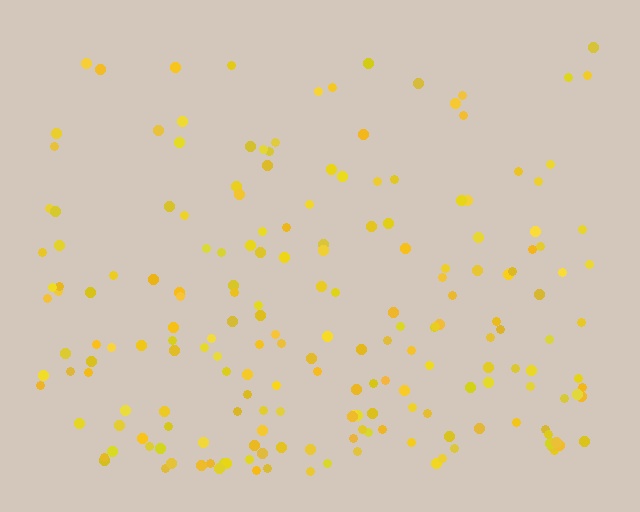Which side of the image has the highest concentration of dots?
The bottom.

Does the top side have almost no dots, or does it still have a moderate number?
Still a moderate number, just noticeably fewer than the bottom.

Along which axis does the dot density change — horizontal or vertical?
Vertical.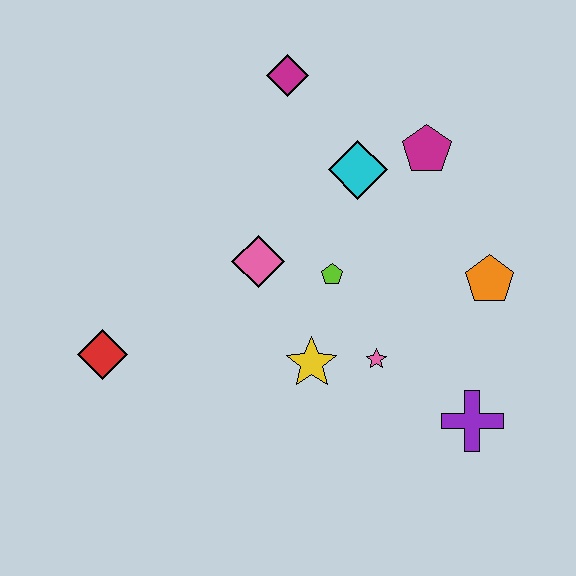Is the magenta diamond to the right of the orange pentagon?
No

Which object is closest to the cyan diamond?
The magenta pentagon is closest to the cyan diamond.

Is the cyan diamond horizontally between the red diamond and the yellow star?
No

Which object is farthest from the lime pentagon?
The red diamond is farthest from the lime pentagon.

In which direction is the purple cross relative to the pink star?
The purple cross is to the right of the pink star.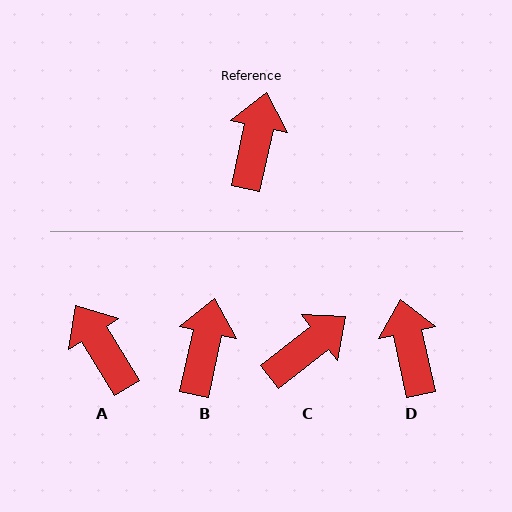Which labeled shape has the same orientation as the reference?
B.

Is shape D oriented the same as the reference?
No, it is off by about 25 degrees.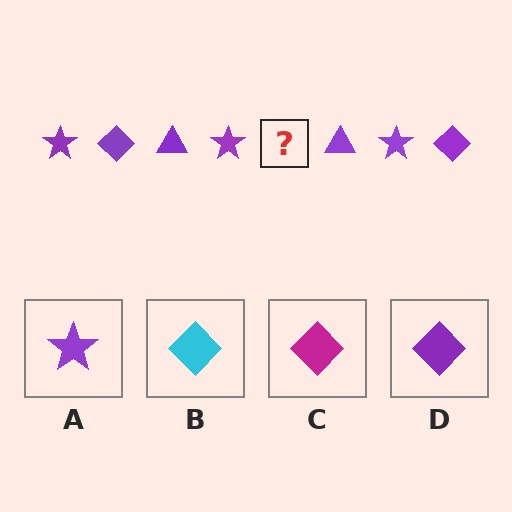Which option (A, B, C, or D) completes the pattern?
D.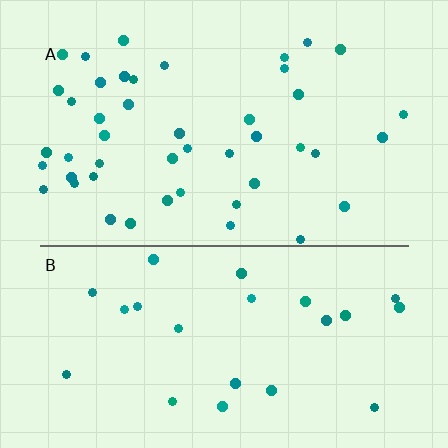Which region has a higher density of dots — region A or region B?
A (the top).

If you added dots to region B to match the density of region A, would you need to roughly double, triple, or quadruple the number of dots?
Approximately double.